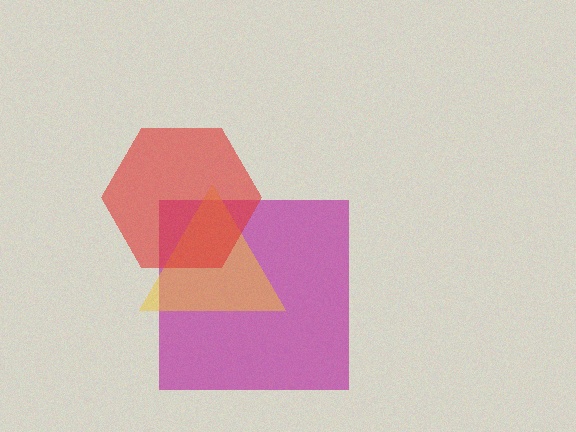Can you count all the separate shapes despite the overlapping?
Yes, there are 3 separate shapes.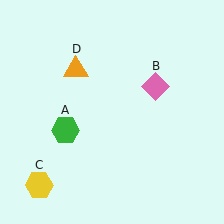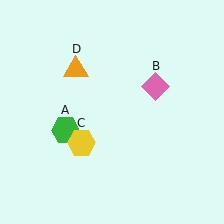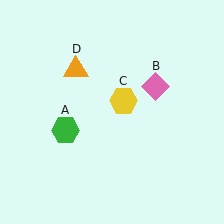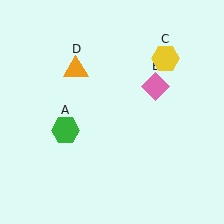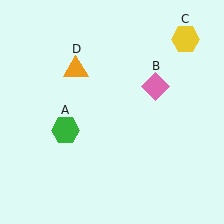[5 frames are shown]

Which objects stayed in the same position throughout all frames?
Green hexagon (object A) and pink diamond (object B) and orange triangle (object D) remained stationary.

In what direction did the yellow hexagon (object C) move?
The yellow hexagon (object C) moved up and to the right.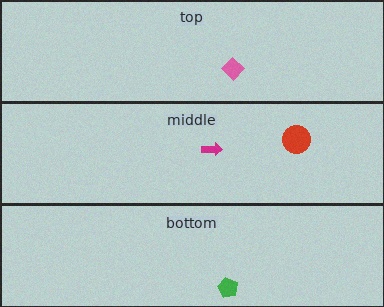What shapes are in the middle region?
The red circle, the magenta arrow.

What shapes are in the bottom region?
The green pentagon.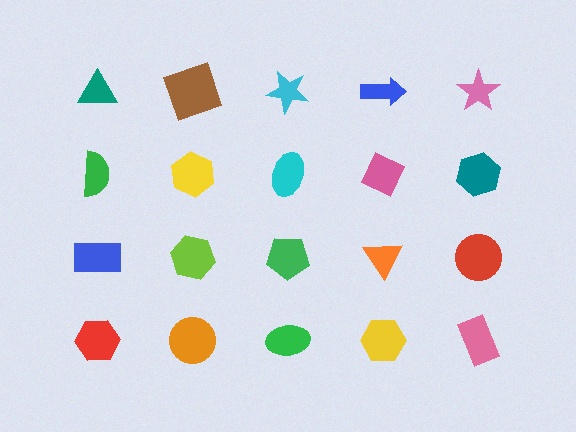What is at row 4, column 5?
A pink rectangle.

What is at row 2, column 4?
A pink diamond.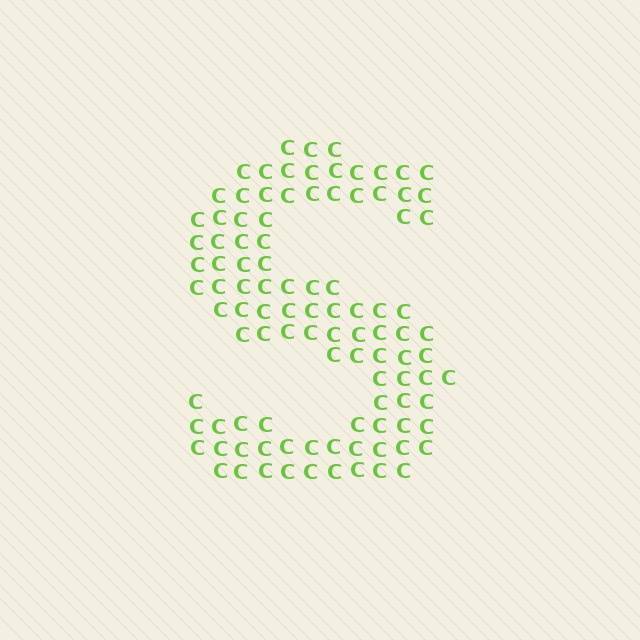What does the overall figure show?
The overall figure shows the letter S.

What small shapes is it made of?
It is made of small letter C's.